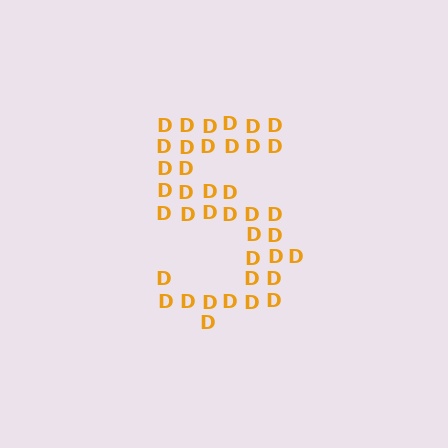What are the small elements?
The small elements are letter D's.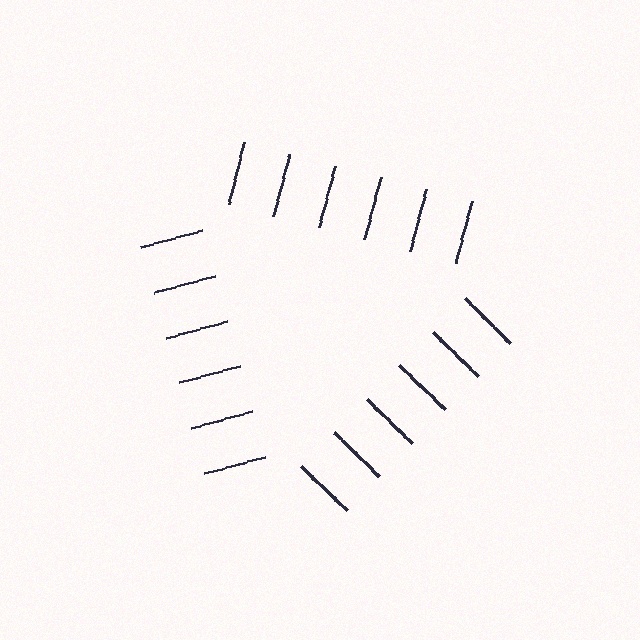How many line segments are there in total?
18 — 6 along each of the 3 edges.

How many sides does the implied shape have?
3 sides — the line-ends trace a triangle.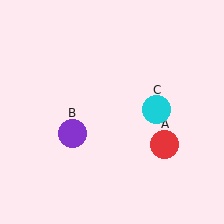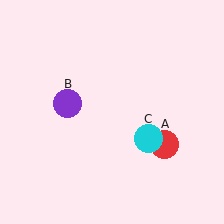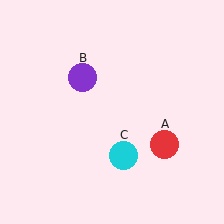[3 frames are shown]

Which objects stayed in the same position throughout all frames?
Red circle (object A) remained stationary.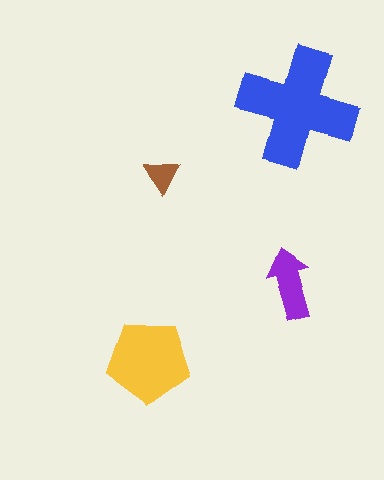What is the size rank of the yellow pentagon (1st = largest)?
2nd.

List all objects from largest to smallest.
The blue cross, the yellow pentagon, the purple arrow, the brown triangle.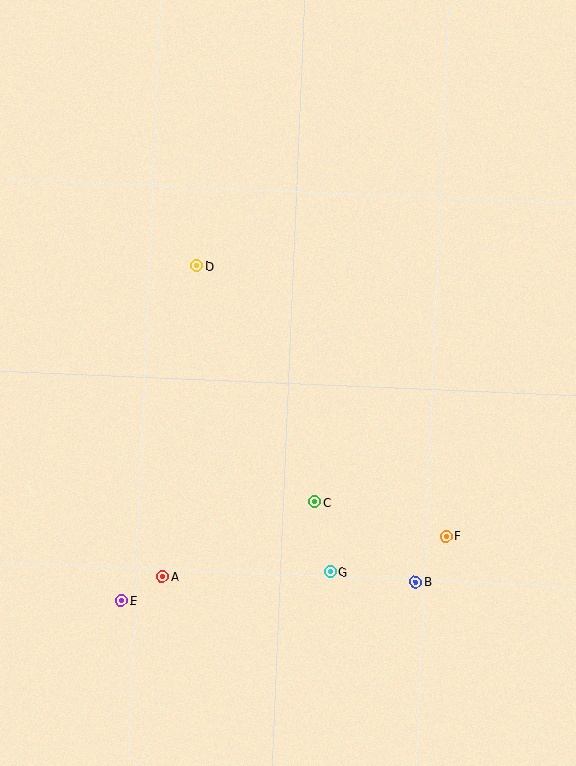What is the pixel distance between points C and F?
The distance between C and F is 136 pixels.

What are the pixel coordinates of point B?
Point B is at (415, 582).